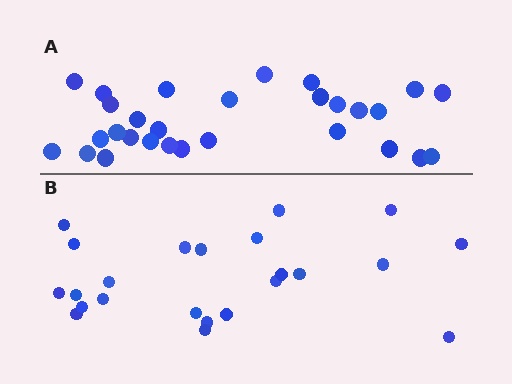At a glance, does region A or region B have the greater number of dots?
Region A (the top region) has more dots.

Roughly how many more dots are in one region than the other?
Region A has about 6 more dots than region B.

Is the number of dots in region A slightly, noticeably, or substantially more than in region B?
Region A has noticeably more, but not dramatically so. The ratio is roughly 1.3 to 1.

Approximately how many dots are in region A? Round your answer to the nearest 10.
About 30 dots. (The exact count is 29, which rounds to 30.)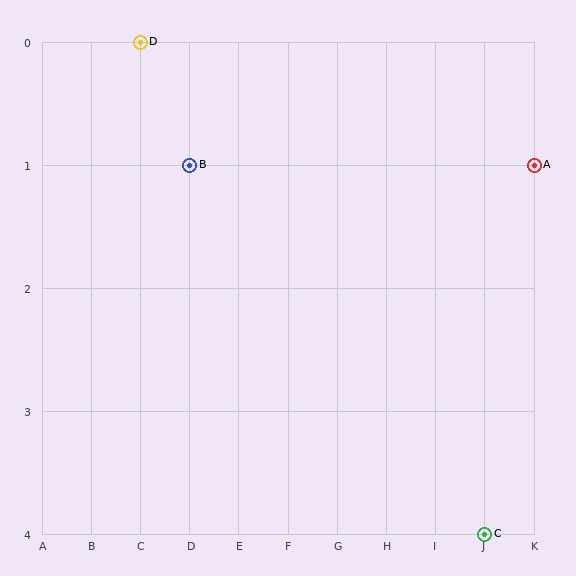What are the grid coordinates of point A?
Point A is at grid coordinates (K, 1).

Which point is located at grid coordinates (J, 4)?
Point C is at (J, 4).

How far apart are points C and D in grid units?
Points C and D are 7 columns and 4 rows apart (about 8.1 grid units diagonally).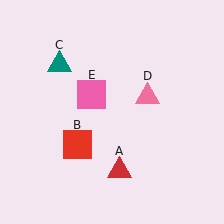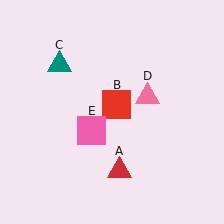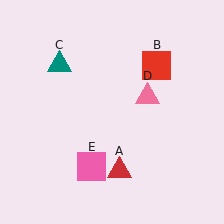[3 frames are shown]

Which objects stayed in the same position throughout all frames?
Red triangle (object A) and teal triangle (object C) and pink triangle (object D) remained stationary.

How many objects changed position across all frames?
2 objects changed position: red square (object B), pink square (object E).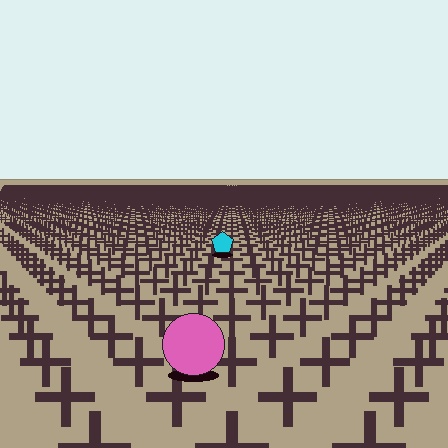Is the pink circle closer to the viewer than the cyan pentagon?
Yes. The pink circle is closer — you can tell from the texture gradient: the ground texture is coarser near it.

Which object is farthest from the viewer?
The cyan pentagon is farthest from the viewer. It appears smaller and the ground texture around it is denser.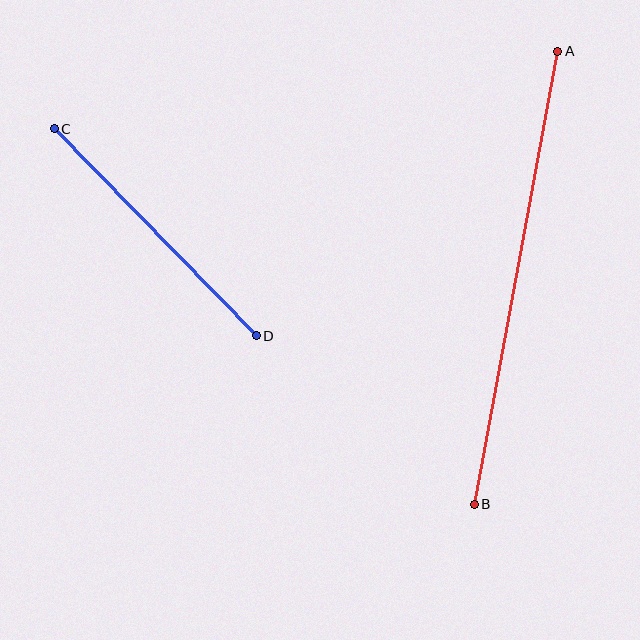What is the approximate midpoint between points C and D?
The midpoint is at approximately (155, 232) pixels.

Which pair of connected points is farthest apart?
Points A and B are farthest apart.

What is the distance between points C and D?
The distance is approximately 289 pixels.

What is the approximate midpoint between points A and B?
The midpoint is at approximately (516, 278) pixels.